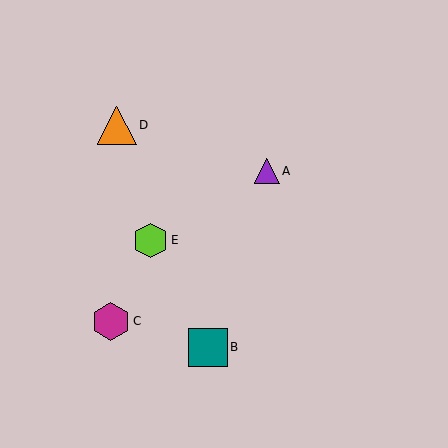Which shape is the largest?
The orange triangle (labeled D) is the largest.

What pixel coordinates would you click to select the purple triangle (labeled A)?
Click at (267, 171) to select the purple triangle A.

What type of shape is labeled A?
Shape A is a purple triangle.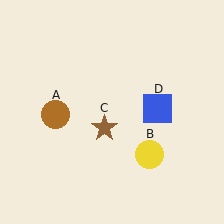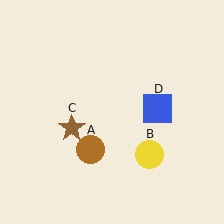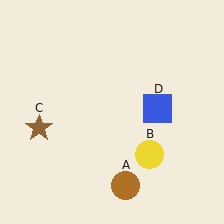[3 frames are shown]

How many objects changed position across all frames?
2 objects changed position: brown circle (object A), brown star (object C).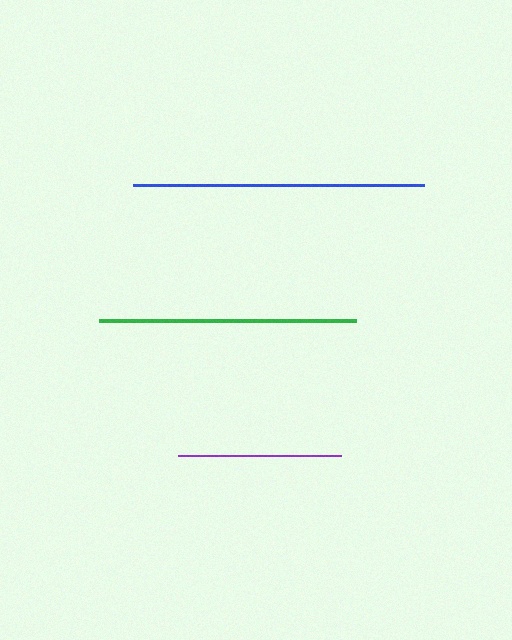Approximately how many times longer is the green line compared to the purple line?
The green line is approximately 1.6 times the length of the purple line.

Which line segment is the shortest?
The purple line is the shortest at approximately 163 pixels.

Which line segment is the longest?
The blue line is the longest at approximately 291 pixels.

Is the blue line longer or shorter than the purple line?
The blue line is longer than the purple line.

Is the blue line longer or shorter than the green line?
The blue line is longer than the green line.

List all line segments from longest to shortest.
From longest to shortest: blue, green, purple.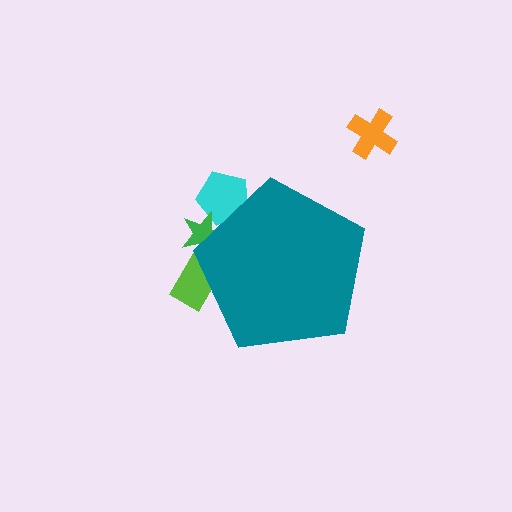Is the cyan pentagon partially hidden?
Yes, the cyan pentagon is partially hidden behind the teal pentagon.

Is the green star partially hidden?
Yes, the green star is partially hidden behind the teal pentagon.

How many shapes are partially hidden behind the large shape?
3 shapes are partially hidden.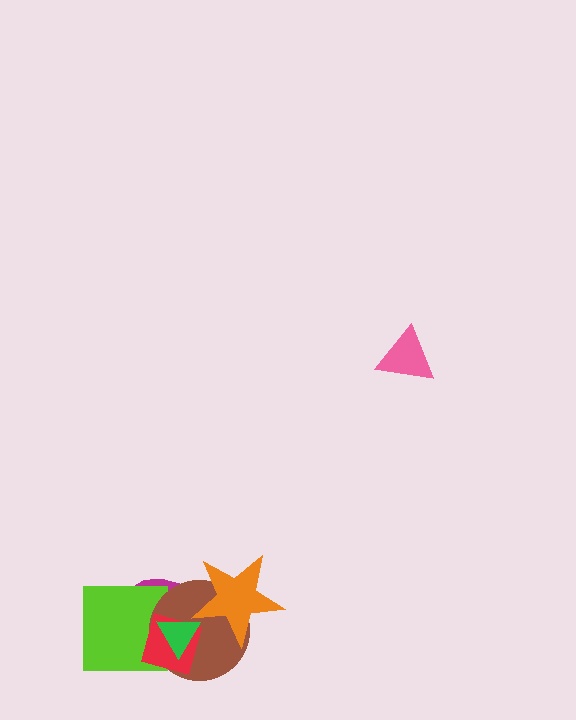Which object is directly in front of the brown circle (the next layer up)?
The orange star is directly in front of the brown circle.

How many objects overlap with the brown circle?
5 objects overlap with the brown circle.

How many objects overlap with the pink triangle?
0 objects overlap with the pink triangle.